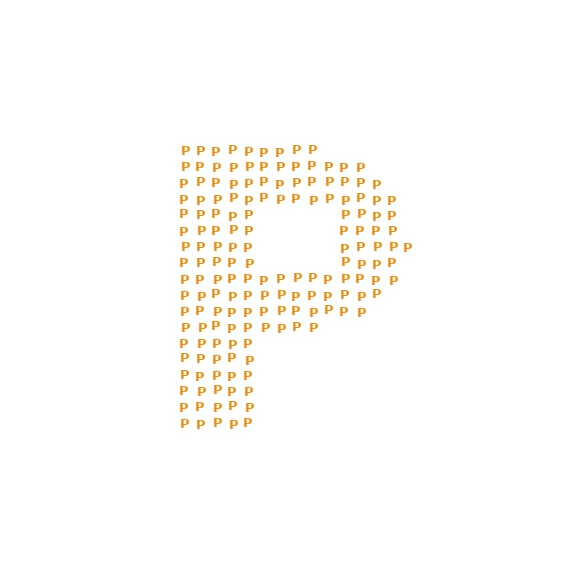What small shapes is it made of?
It is made of small letter P's.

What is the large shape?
The large shape is the letter P.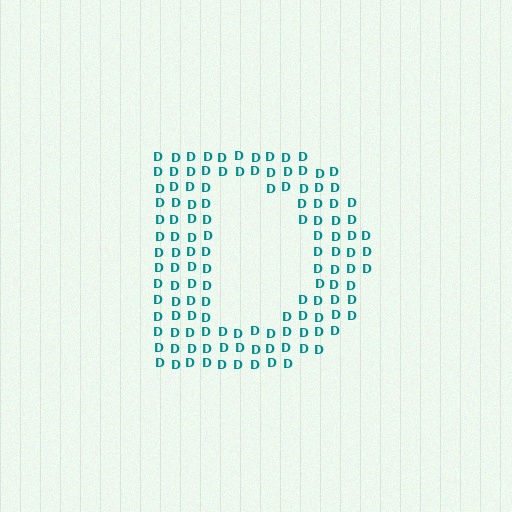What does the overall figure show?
The overall figure shows the letter D.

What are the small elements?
The small elements are letter D's.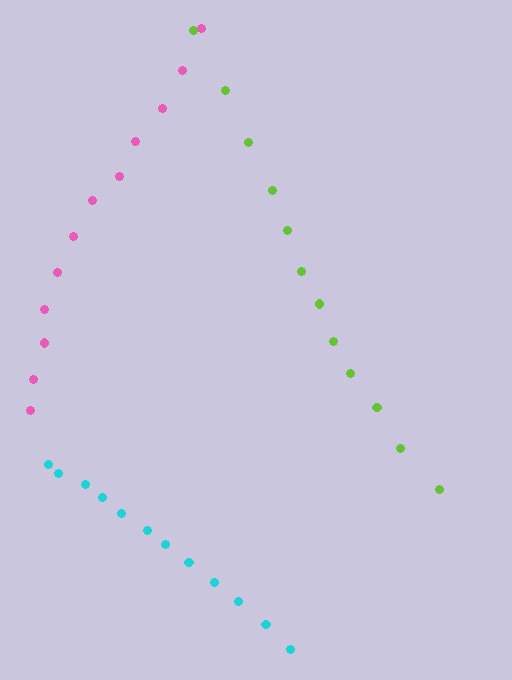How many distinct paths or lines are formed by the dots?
There are 3 distinct paths.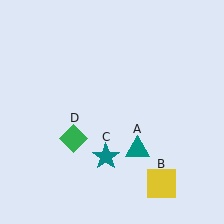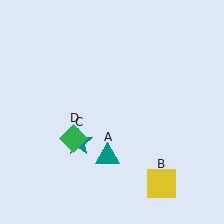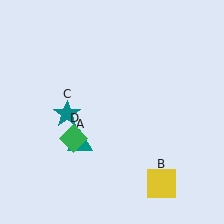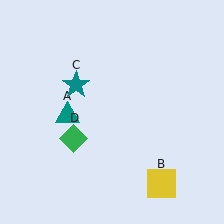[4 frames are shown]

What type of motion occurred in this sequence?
The teal triangle (object A), teal star (object C) rotated clockwise around the center of the scene.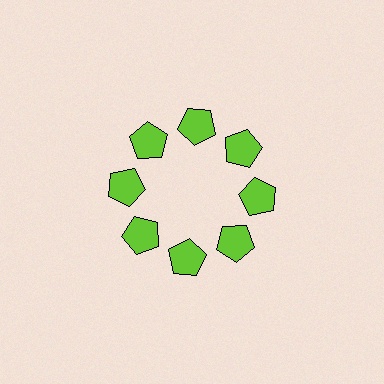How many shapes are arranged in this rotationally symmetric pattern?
There are 8 shapes, arranged in 8 groups of 1.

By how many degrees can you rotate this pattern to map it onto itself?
The pattern maps onto itself every 45 degrees of rotation.